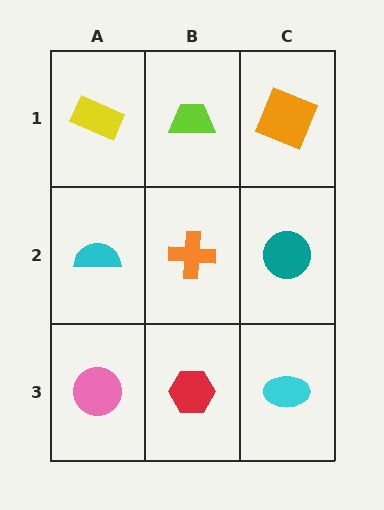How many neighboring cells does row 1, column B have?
3.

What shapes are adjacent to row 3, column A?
A cyan semicircle (row 2, column A), a red hexagon (row 3, column B).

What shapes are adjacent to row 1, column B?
An orange cross (row 2, column B), a yellow rectangle (row 1, column A), an orange square (row 1, column C).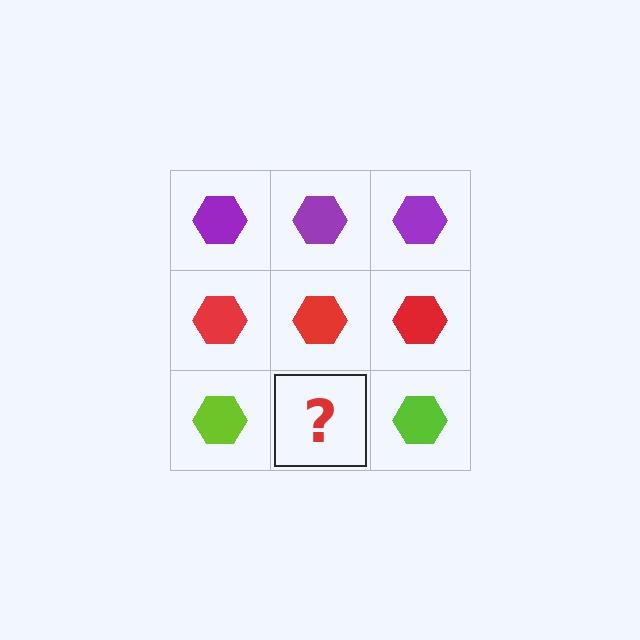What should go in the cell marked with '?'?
The missing cell should contain a lime hexagon.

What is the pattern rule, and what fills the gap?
The rule is that each row has a consistent color. The gap should be filled with a lime hexagon.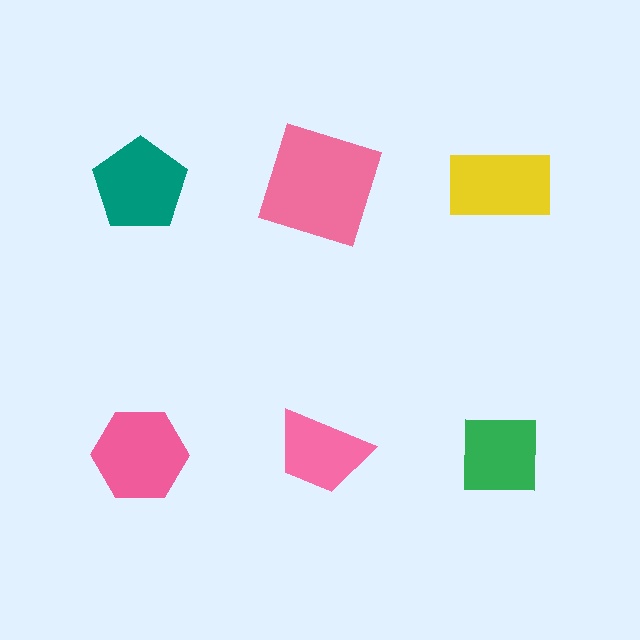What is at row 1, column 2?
A pink square.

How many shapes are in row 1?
3 shapes.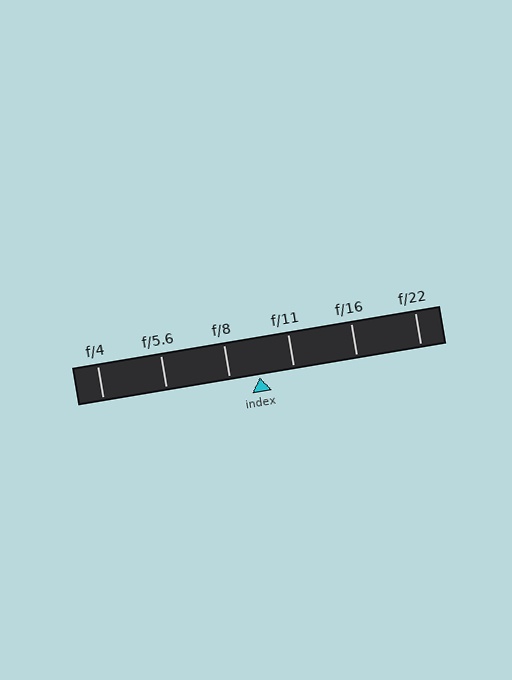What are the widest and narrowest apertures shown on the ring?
The widest aperture shown is f/4 and the narrowest is f/22.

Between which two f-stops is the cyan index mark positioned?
The index mark is between f/8 and f/11.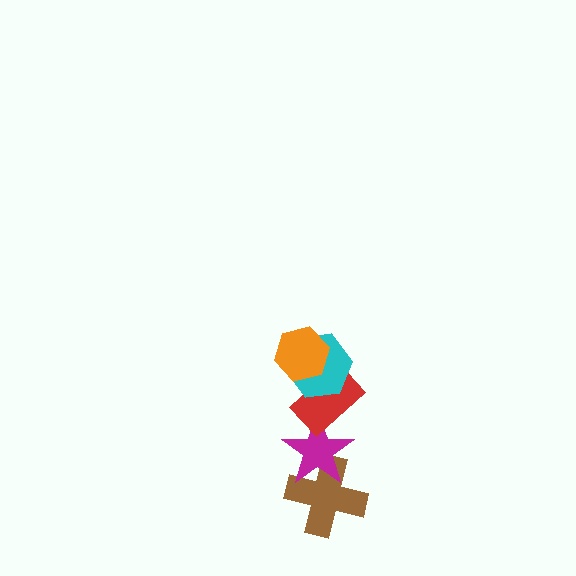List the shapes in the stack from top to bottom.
From top to bottom: the orange hexagon, the cyan hexagon, the red rectangle, the magenta star, the brown cross.